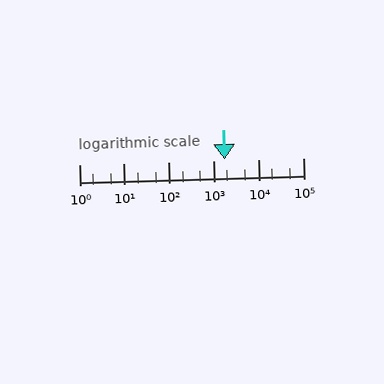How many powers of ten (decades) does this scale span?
The scale spans 5 decades, from 1 to 100000.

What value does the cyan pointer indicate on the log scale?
The pointer indicates approximately 1800.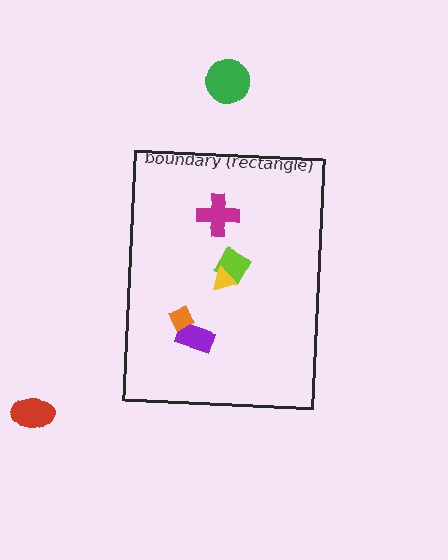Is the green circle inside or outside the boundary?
Outside.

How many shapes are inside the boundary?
5 inside, 2 outside.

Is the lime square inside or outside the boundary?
Inside.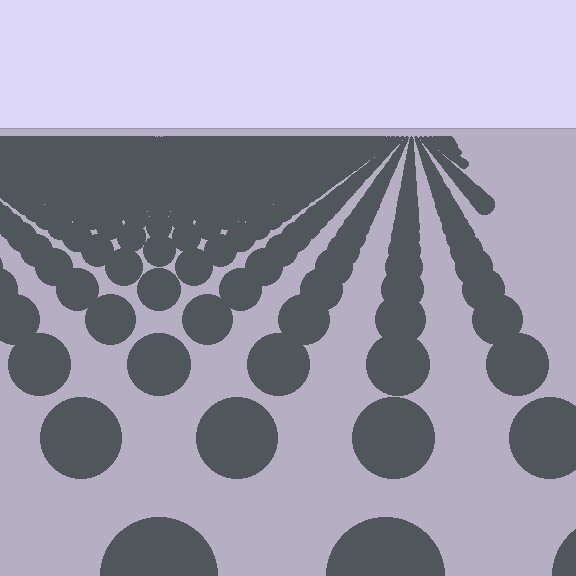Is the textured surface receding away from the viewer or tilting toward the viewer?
The surface is receding away from the viewer. Texture elements get smaller and denser toward the top.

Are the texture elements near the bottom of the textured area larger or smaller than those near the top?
Larger. Near the bottom, elements are closer to the viewer and appear at a bigger on-screen size.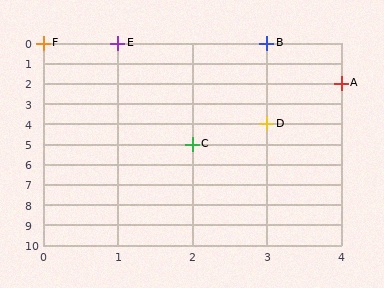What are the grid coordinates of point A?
Point A is at grid coordinates (4, 2).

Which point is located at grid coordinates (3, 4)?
Point D is at (3, 4).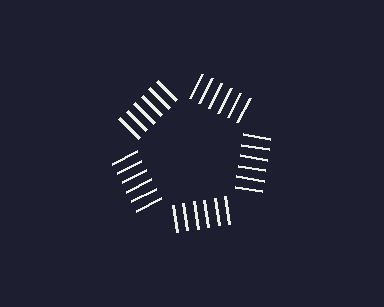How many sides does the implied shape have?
5 sides — the line-ends trace a pentagon.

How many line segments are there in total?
30 — 6 along each of the 5 edges.